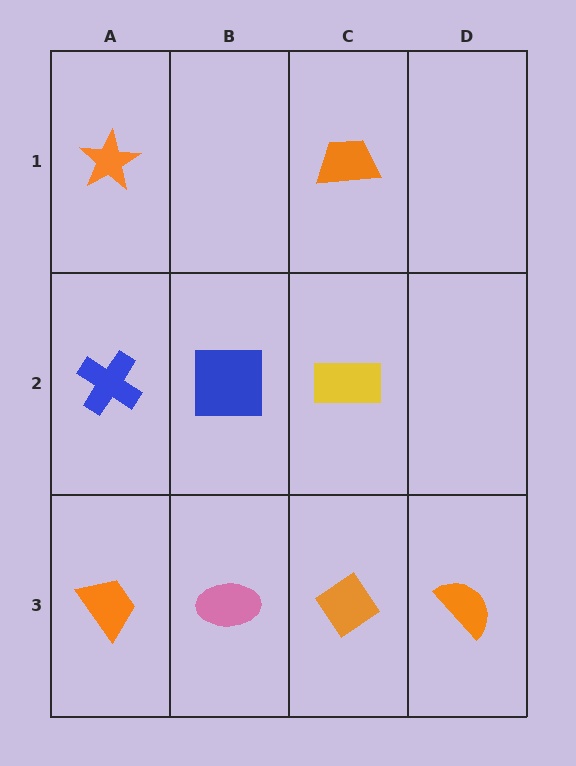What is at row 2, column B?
A blue square.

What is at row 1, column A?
An orange star.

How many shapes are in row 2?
3 shapes.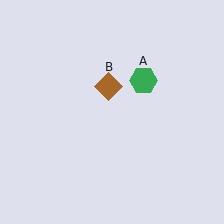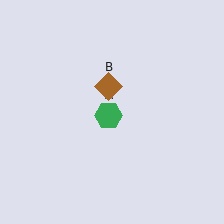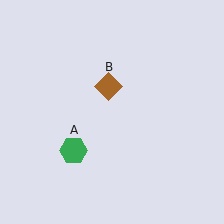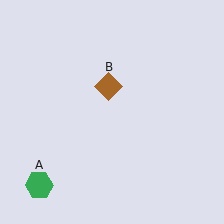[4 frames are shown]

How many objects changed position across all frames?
1 object changed position: green hexagon (object A).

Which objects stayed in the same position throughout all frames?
Brown diamond (object B) remained stationary.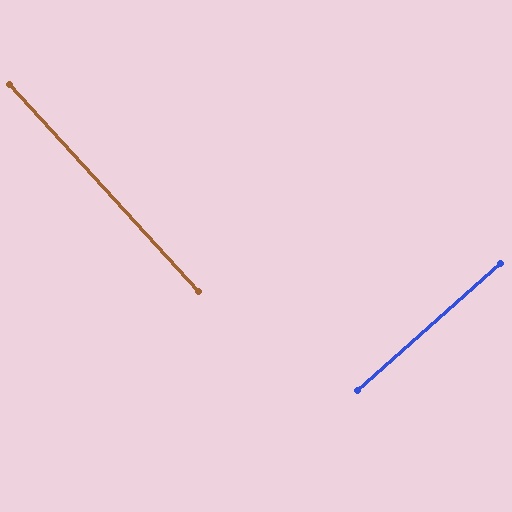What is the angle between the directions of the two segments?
Approximately 89 degrees.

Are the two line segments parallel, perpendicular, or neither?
Perpendicular — they meet at approximately 89°.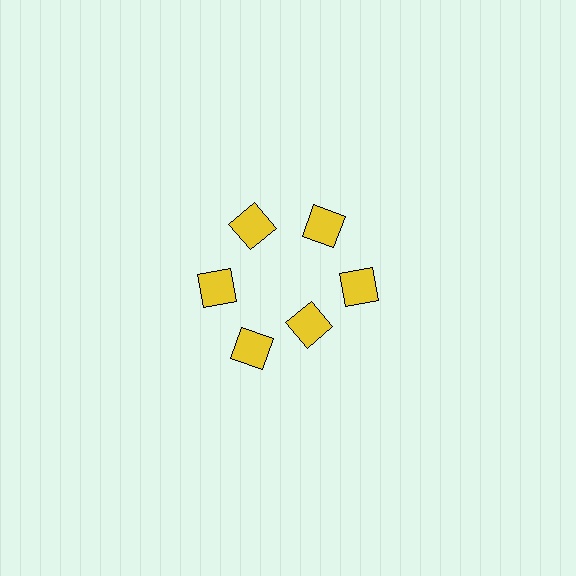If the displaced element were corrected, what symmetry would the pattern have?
It would have 6-fold rotational symmetry — the pattern would map onto itself every 60 degrees.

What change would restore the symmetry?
The symmetry would be restored by moving it outward, back onto the ring so that all 6 diamonds sit at equal angles and equal distance from the center.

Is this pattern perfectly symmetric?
No. The 6 yellow diamonds are arranged in a ring, but one element near the 5 o'clock position is pulled inward toward the center, breaking the 6-fold rotational symmetry.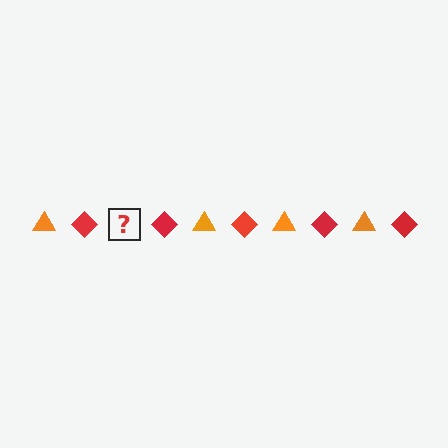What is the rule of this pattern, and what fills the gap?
The rule is that the pattern alternates between orange triangle and red diamond. The gap should be filled with an orange triangle.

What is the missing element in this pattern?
The missing element is an orange triangle.